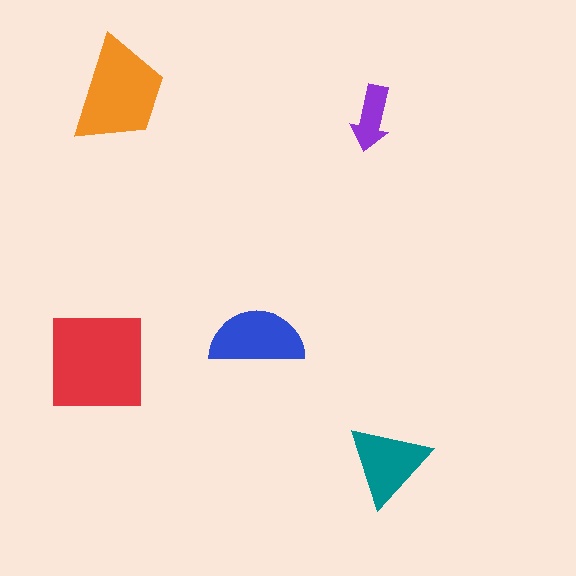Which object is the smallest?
The purple arrow.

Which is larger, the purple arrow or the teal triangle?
The teal triangle.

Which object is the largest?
The red square.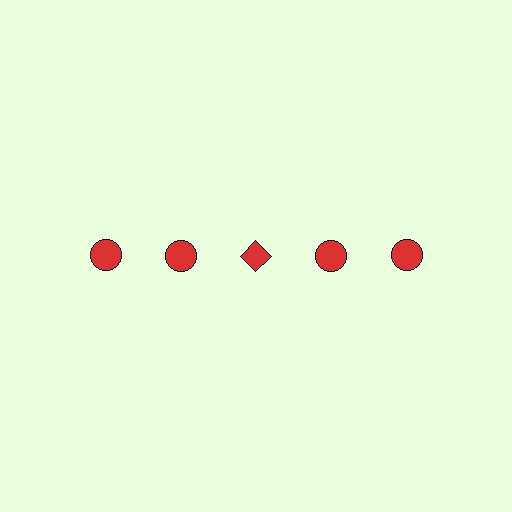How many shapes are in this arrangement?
There are 5 shapes arranged in a grid pattern.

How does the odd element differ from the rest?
It has a different shape: diamond instead of circle.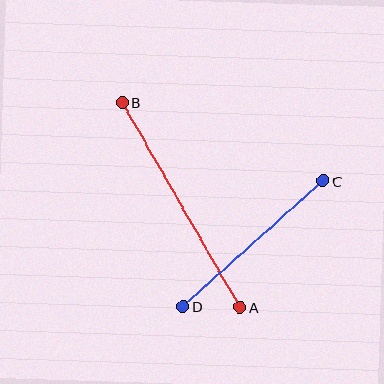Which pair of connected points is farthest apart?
Points A and B are farthest apart.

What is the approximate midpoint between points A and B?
The midpoint is at approximately (181, 205) pixels.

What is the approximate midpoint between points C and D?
The midpoint is at approximately (253, 244) pixels.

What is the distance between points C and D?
The distance is approximately 188 pixels.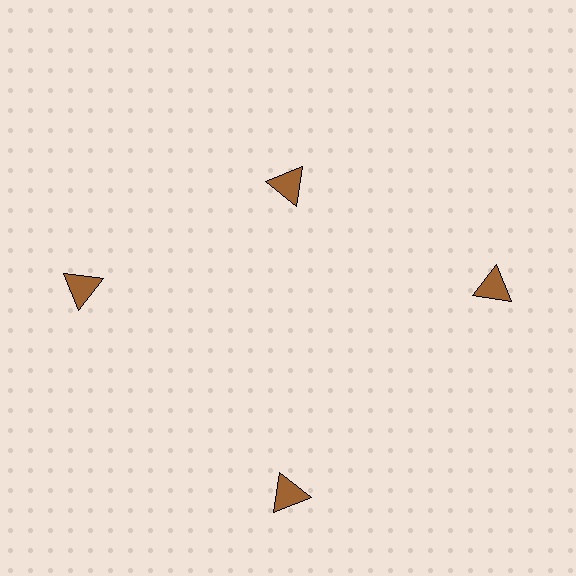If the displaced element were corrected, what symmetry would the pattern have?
It would have 4-fold rotational symmetry — the pattern would map onto itself every 90 degrees.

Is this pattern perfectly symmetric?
No. The 4 brown triangles are arranged in a ring, but one element near the 12 o'clock position is pulled inward toward the center, breaking the 4-fold rotational symmetry.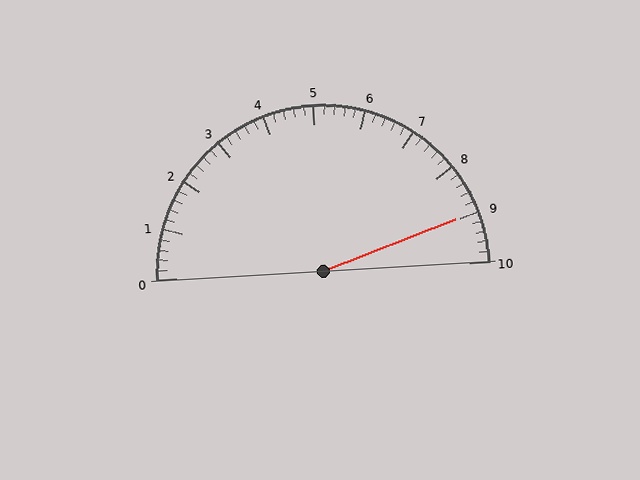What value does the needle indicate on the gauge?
The needle indicates approximately 9.0.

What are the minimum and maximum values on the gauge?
The gauge ranges from 0 to 10.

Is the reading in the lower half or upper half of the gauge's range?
The reading is in the upper half of the range (0 to 10).